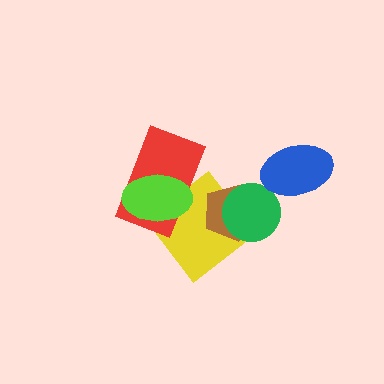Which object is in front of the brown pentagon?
The green circle is in front of the brown pentagon.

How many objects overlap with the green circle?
2 objects overlap with the green circle.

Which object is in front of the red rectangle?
The lime ellipse is in front of the red rectangle.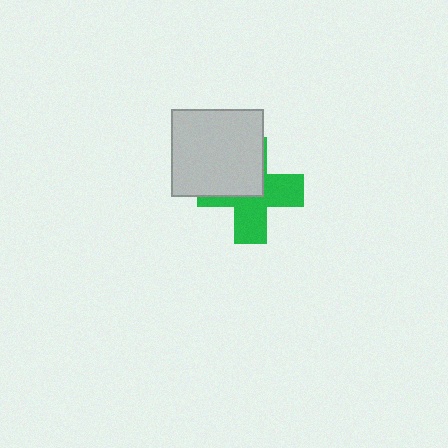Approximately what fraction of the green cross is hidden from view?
Roughly 44% of the green cross is hidden behind the light gray rectangle.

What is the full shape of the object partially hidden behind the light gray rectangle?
The partially hidden object is a green cross.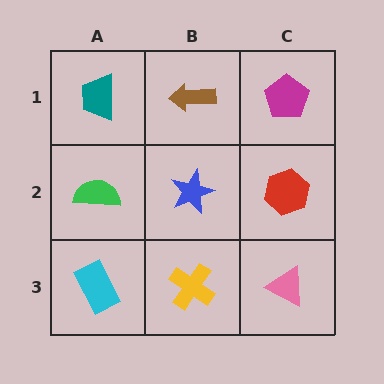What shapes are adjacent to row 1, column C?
A red hexagon (row 2, column C), a brown arrow (row 1, column B).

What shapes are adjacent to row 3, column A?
A green semicircle (row 2, column A), a yellow cross (row 3, column B).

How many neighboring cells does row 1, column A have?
2.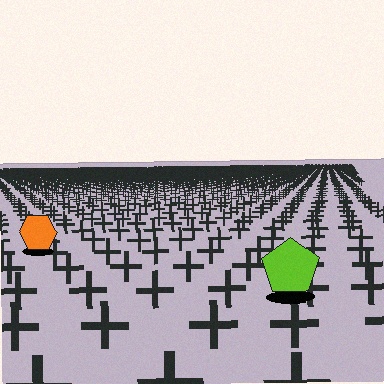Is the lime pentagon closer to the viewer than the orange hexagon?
Yes. The lime pentagon is closer — you can tell from the texture gradient: the ground texture is coarser near it.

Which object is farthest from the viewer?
The orange hexagon is farthest from the viewer. It appears smaller and the ground texture around it is denser.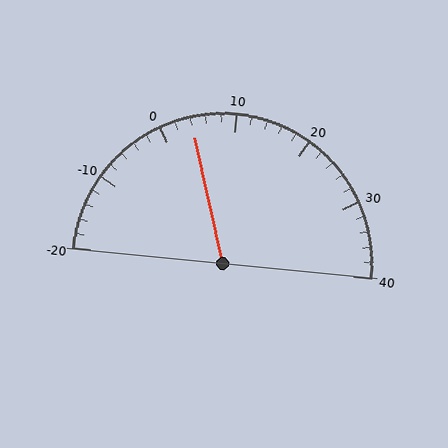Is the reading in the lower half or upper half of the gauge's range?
The reading is in the lower half of the range (-20 to 40).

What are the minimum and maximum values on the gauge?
The gauge ranges from -20 to 40.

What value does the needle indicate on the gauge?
The needle indicates approximately 4.